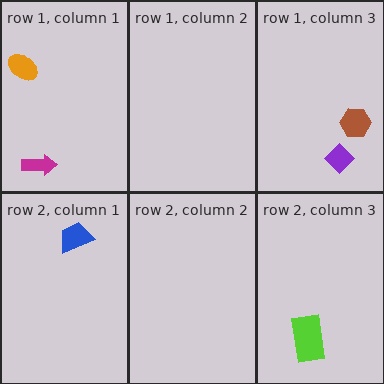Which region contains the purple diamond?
The row 1, column 3 region.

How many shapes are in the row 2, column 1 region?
1.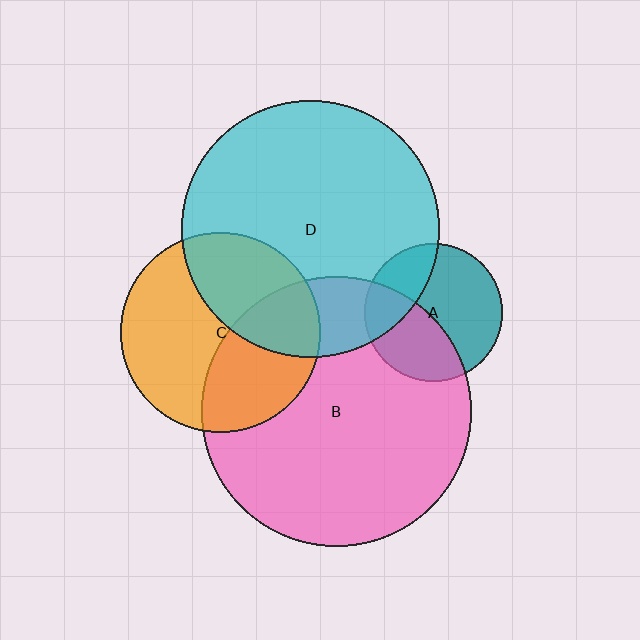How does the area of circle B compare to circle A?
Approximately 3.9 times.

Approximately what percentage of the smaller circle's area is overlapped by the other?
Approximately 40%.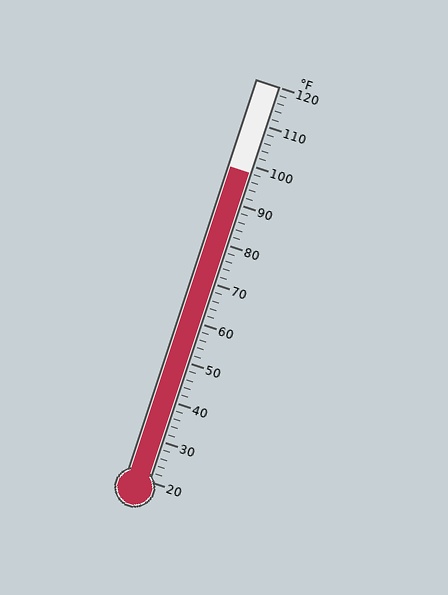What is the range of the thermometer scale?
The thermometer scale ranges from 20°F to 120°F.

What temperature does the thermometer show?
The thermometer shows approximately 98°F.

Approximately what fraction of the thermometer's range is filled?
The thermometer is filled to approximately 80% of its range.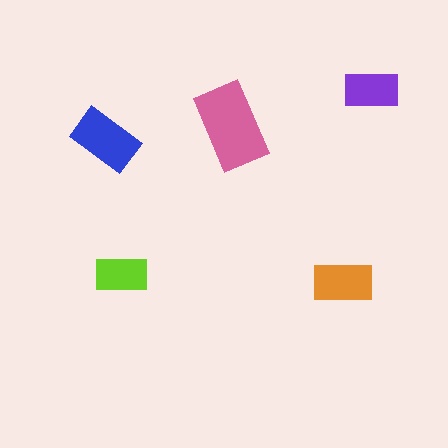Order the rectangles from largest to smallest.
the pink one, the blue one, the orange one, the purple one, the lime one.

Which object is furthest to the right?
The purple rectangle is rightmost.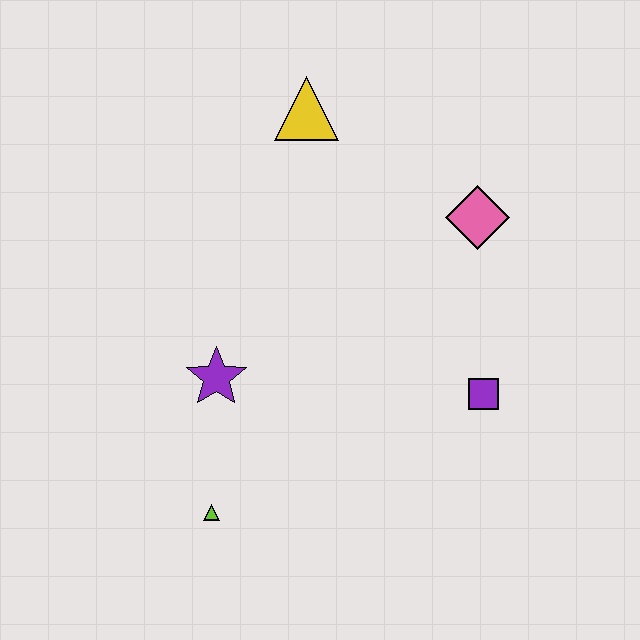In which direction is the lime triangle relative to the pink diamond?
The lime triangle is below the pink diamond.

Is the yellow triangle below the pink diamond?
No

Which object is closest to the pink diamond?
The purple square is closest to the pink diamond.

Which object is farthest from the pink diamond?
The lime triangle is farthest from the pink diamond.